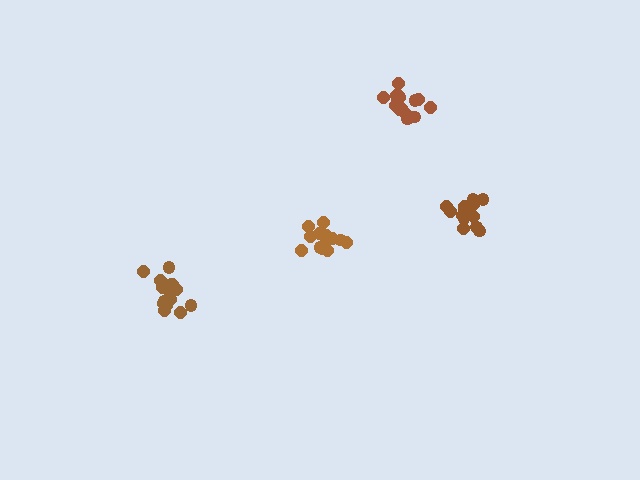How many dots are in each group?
Group 1: 15 dots, Group 2: 18 dots, Group 3: 13 dots, Group 4: 15 dots (61 total).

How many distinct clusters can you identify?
There are 4 distinct clusters.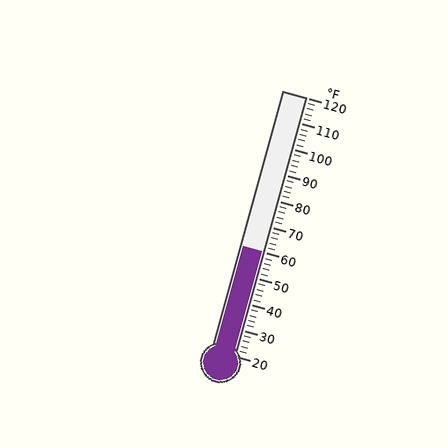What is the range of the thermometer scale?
The thermometer scale ranges from 20°F to 120°F.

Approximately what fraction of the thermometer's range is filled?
The thermometer is filled to approximately 40% of its range.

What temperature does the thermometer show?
The thermometer shows approximately 60°F.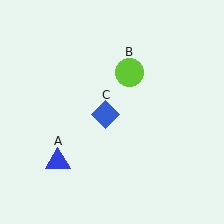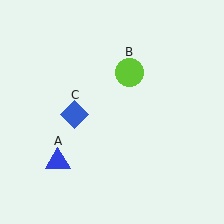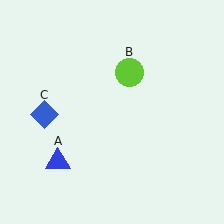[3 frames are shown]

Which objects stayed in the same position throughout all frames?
Blue triangle (object A) and lime circle (object B) remained stationary.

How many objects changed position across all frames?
1 object changed position: blue diamond (object C).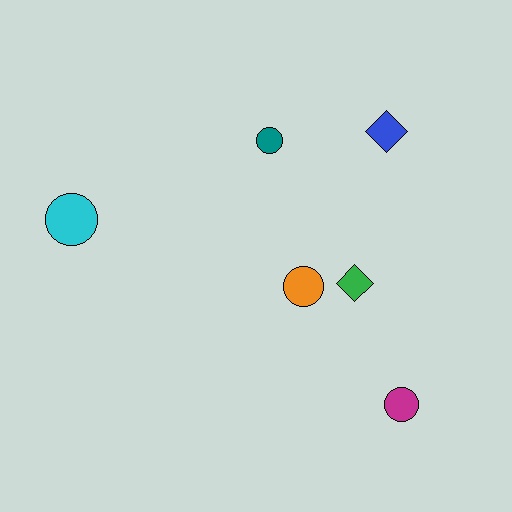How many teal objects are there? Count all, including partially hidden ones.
There is 1 teal object.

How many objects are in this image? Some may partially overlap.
There are 6 objects.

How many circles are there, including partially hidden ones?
There are 4 circles.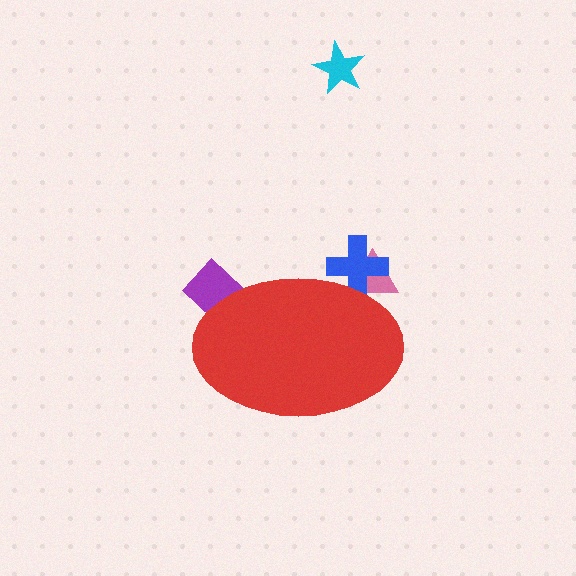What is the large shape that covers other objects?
A red ellipse.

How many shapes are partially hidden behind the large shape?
3 shapes are partially hidden.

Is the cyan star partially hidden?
No, the cyan star is fully visible.